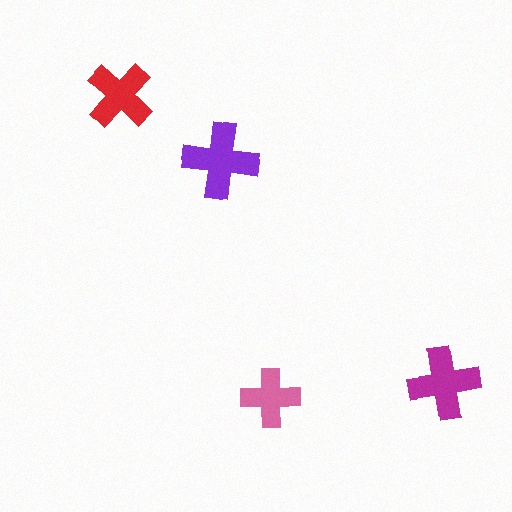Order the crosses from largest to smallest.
the purple one, the magenta one, the red one, the pink one.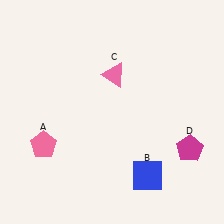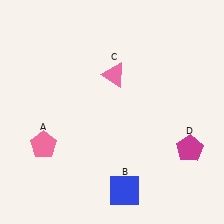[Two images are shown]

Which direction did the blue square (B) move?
The blue square (B) moved left.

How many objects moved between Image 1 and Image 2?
1 object moved between the two images.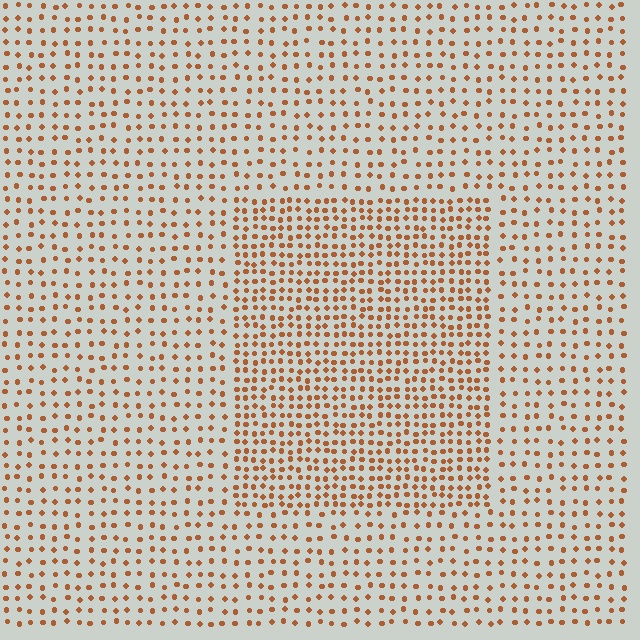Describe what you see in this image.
The image contains small brown elements arranged at two different densities. A rectangle-shaped region is visible where the elements are more densely packed than the surrounding area.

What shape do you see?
I see a rectangle.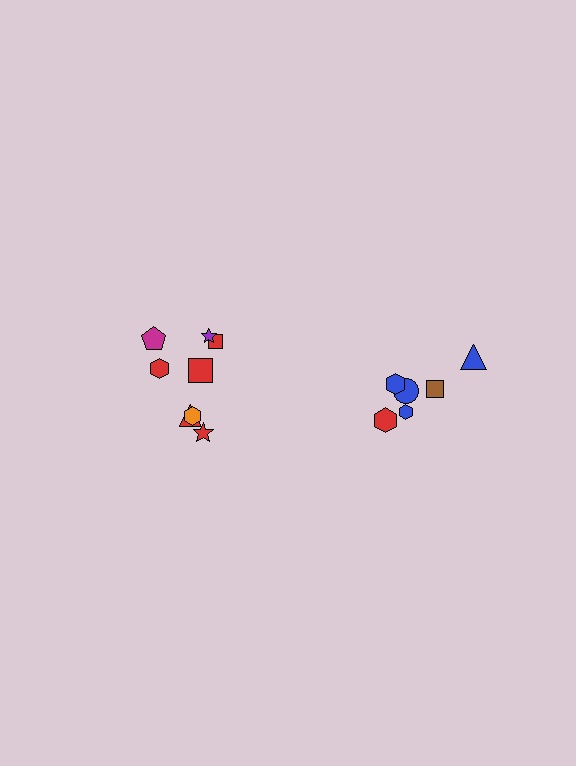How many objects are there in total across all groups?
There are 14 objects.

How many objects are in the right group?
There are 6 objects.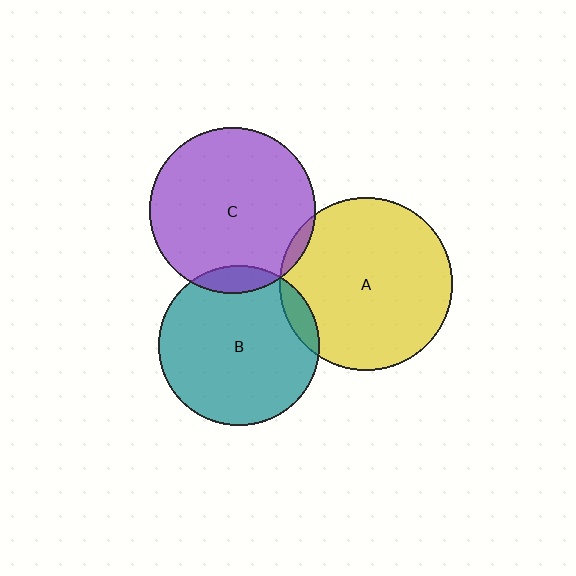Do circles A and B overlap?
Yes.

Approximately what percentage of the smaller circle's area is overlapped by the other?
Approximately 10%.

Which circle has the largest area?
Circle A (yellow).